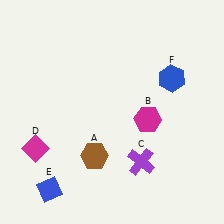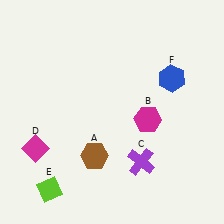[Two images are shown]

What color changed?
The diamond (E) changed from blue in Image 1 to lime in Image 2.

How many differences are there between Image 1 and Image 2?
There is 1 difference between the two images.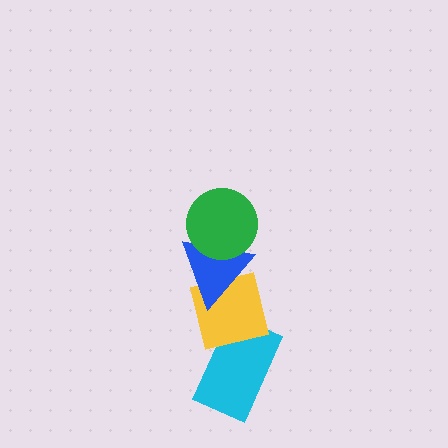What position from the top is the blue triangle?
The blue triangle is 2nd from the top.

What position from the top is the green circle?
The green circle is 1st from the top.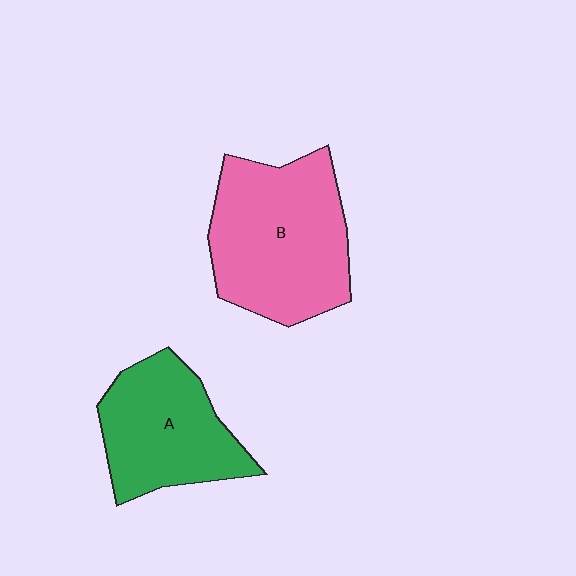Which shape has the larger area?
Shape B (pink).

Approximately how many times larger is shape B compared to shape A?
Approximately 1.3 times.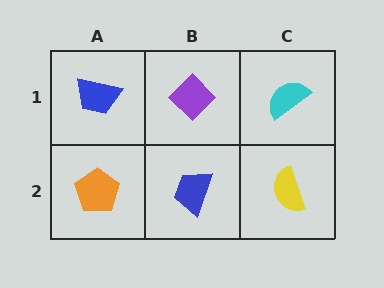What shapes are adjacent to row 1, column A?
An orange pentagon (row 2, column A), a purple diamond (row 1, column B).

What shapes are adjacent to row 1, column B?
A blue trapezoid (row 2, column B), a blue trapezoid (row 1, column A), a cyan semicircle (row 1, column C).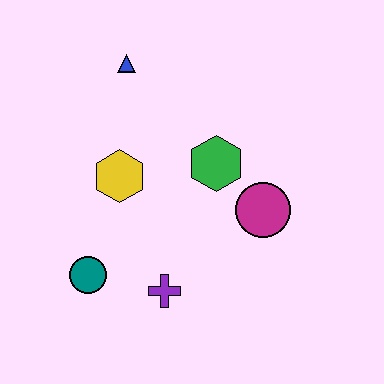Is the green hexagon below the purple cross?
No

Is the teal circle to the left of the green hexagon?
Yes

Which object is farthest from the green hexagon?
The teal circle is farthest from the green hexagon.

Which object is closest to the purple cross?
The teal circle is closest to the purple cross.